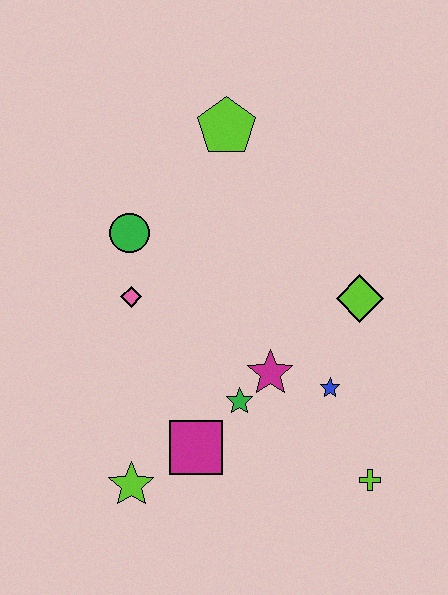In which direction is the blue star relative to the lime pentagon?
The blue star is below the lime pentagon.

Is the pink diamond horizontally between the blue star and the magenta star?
No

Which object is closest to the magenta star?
The green star is closest to the magenta star.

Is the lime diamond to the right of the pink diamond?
Yes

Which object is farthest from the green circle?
The lime cross is farthest from the green circle.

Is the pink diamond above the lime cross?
Yes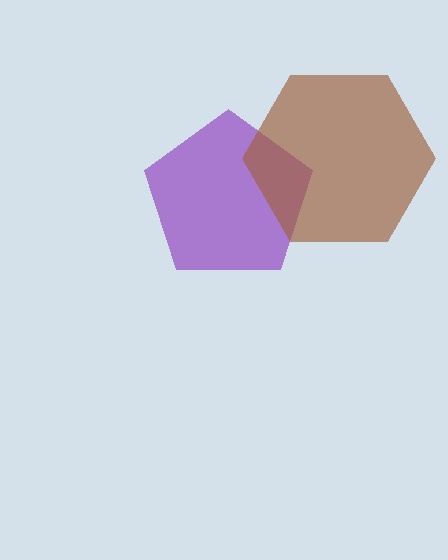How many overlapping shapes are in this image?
There are 2 overlapping shapes in the image.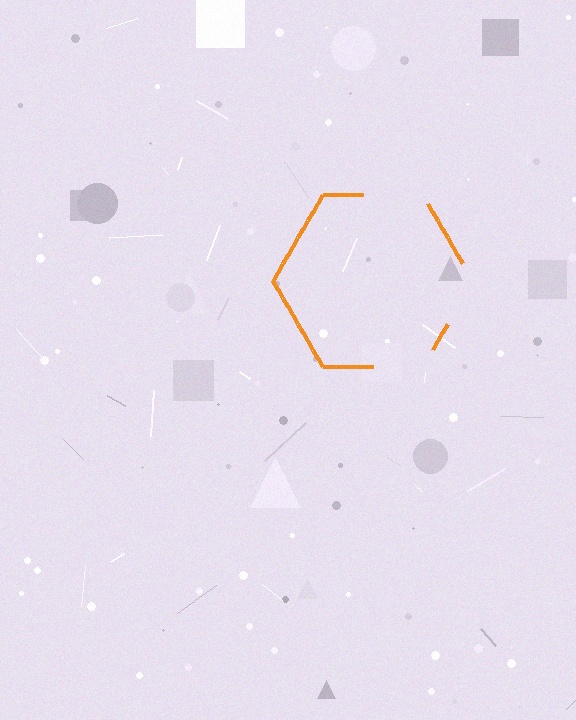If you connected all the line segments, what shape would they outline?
They would outline a hexagon.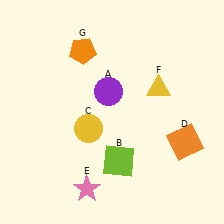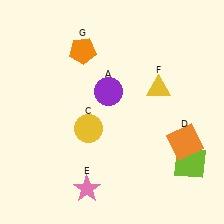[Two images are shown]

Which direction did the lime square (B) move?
The lime square (B) moved right.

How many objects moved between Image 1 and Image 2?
1 object moved between the two images.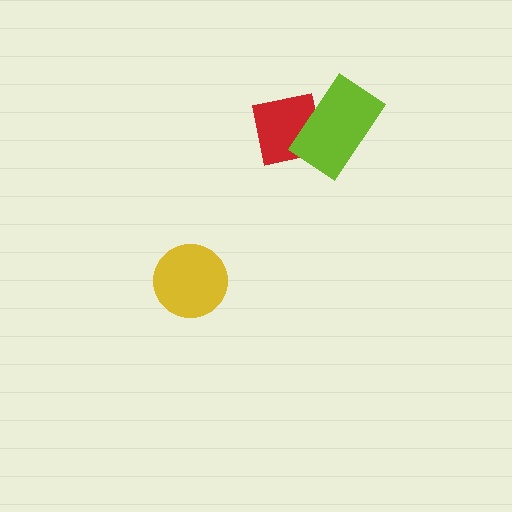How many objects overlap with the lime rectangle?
1 object overlaps with the lime rectangle.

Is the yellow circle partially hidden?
No, no other shape covers it.